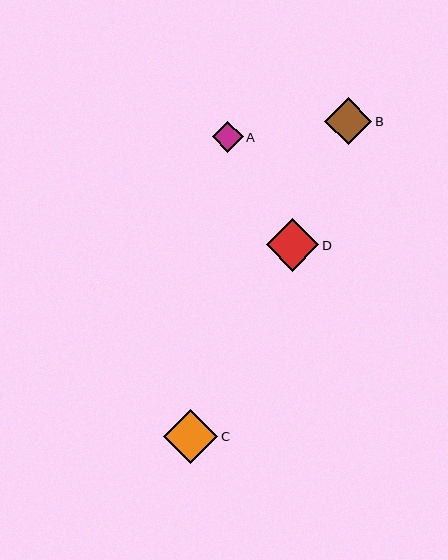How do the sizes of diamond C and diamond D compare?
Diamond C and diamond D are approximately the same size.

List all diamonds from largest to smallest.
From largest to smallest: C, D, B, A.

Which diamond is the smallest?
Diamond A is the smallest with a size of approximately 31 pixels.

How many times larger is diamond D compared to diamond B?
Diamond D is approximately 1.1 times the size of diamond B.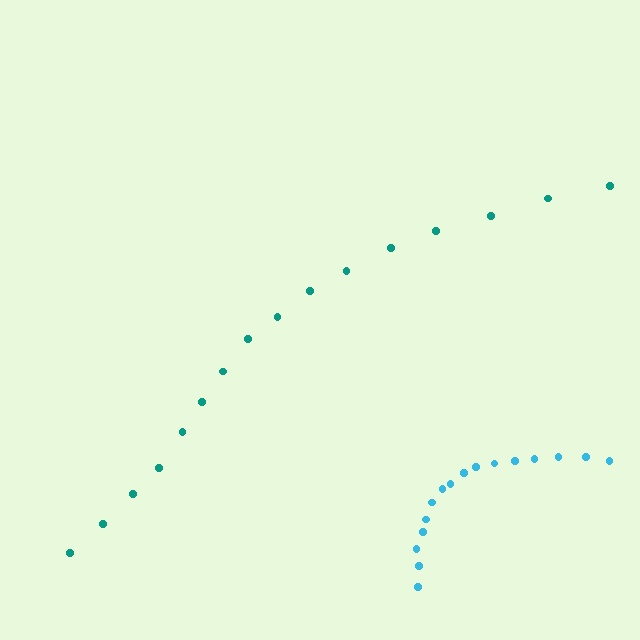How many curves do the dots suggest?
There are 2 distinct paths.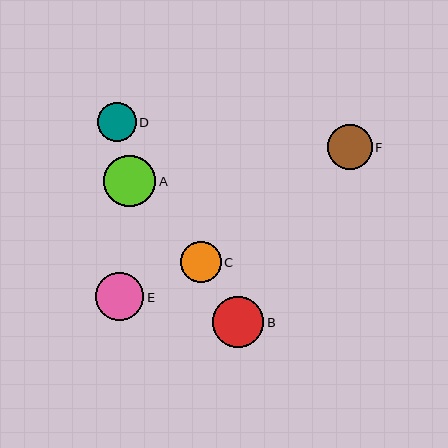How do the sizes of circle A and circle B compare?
Circle A and circle B are approximately the same size.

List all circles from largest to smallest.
From largest to smallest: A, B, E, F, C, D.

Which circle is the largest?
Circle A is the largest with a size of approximately 52 pixels.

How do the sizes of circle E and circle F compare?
Circle E and circle F are approximately the same size.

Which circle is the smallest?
Circle D is the smallest with a size of approximately 39 pixels.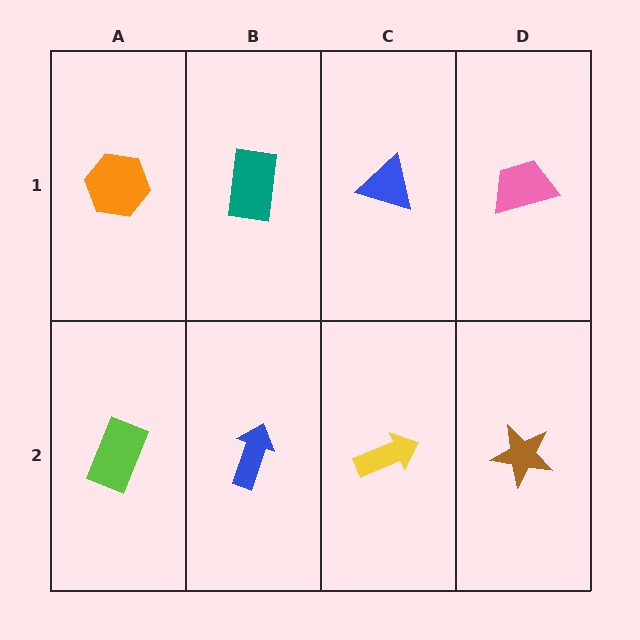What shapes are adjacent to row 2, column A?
An orange hexagon (row 1, column A), a blue arrow (row 2, column B).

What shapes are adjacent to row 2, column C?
A blue triangle (row 1, column C), a blue arrow (row 2, column B), a brown star (row 2, column D).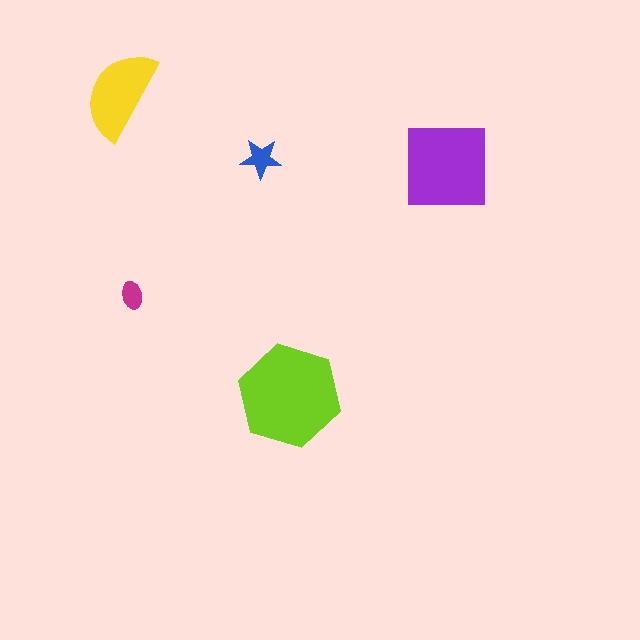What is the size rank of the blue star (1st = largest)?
4th.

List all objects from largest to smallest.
The lime hexagon, the purple square, the yellow semicircle, the blue star, the magenta ellipse.